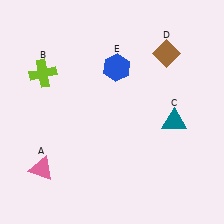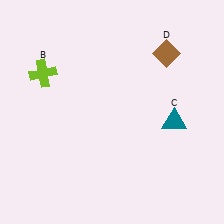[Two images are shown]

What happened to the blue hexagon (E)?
The blue hexagon (E) was removed in Image 2. It was in the top-right area of Image 1.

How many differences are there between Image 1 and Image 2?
There are 2 differences between the two images.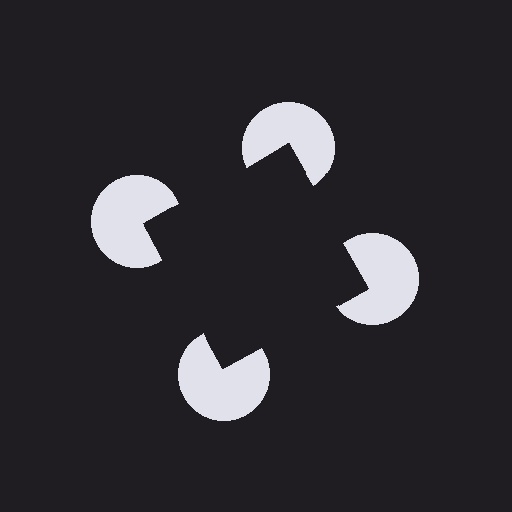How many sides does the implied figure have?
4 sides.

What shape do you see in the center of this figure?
An illusory square — its edges are inferred from the aligned wedge cuts in the pac-man discs, not physically drawn.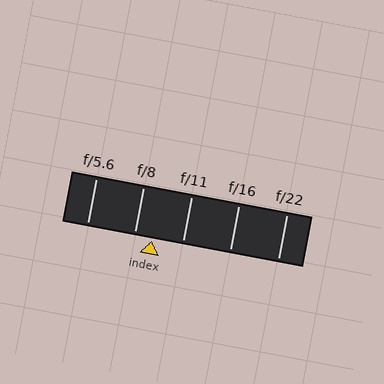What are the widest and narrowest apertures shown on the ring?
The widest aperture shown is f/5.6 and the narrowest is f/22.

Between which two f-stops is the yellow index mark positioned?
The index mark is between f/8 and f/11.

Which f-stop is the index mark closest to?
The index mark is closest to f/8.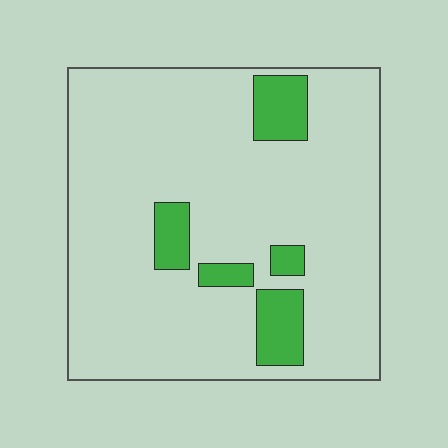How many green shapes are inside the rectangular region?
5.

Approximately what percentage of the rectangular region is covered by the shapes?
Approximately 10%.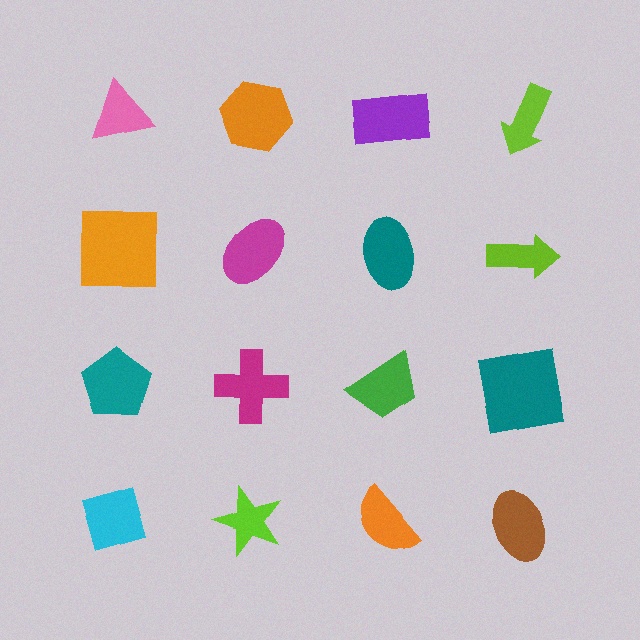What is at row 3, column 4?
A teal square.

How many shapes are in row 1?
4 shapes.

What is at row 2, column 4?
A lime arrow.